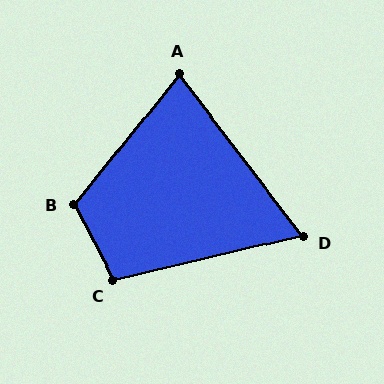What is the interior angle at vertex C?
Approximately 104 degrees (obtuse).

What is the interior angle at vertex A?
Approximately 76 degrees (acute).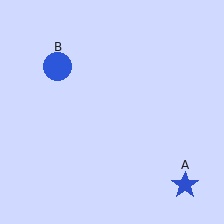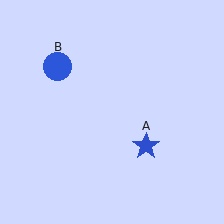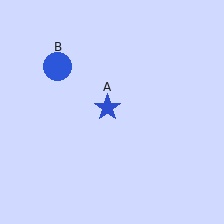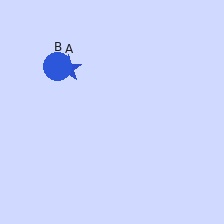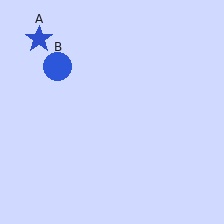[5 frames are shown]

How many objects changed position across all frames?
1 object changed position: blue star (object A).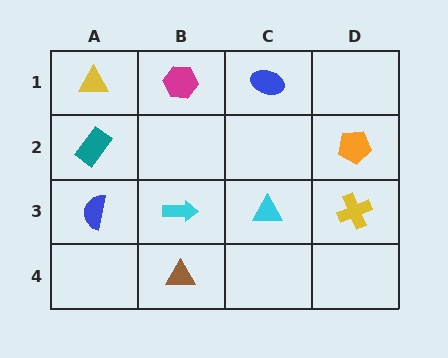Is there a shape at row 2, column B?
No, that cell is empty.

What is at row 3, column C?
A cyan triangle.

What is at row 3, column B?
A cyan arrow.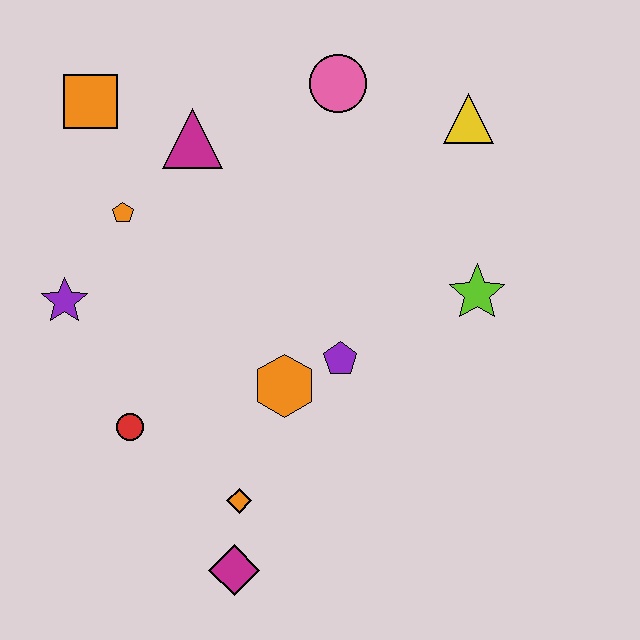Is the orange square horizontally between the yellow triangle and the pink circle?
No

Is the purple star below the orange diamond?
No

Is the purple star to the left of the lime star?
Yes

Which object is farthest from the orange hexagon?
The orange square is farthest from the orange hexagon.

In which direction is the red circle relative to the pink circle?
The red circle is below the pink circle.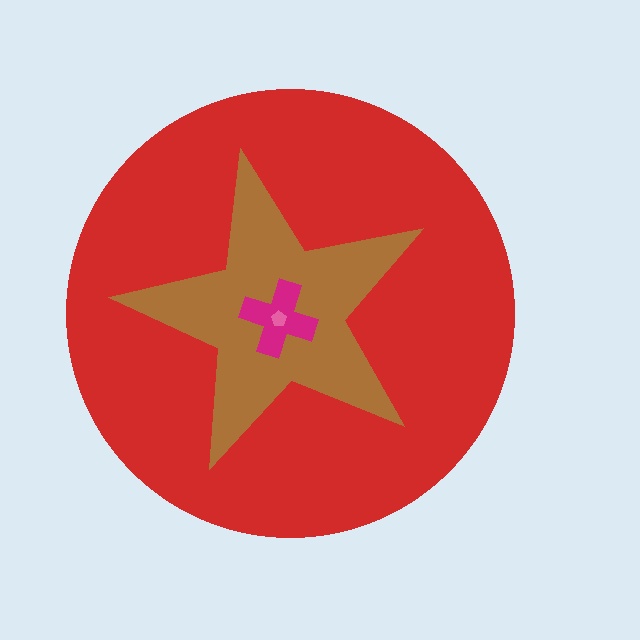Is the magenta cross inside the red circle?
Yes.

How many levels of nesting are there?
4.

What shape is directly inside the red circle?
The brown star.